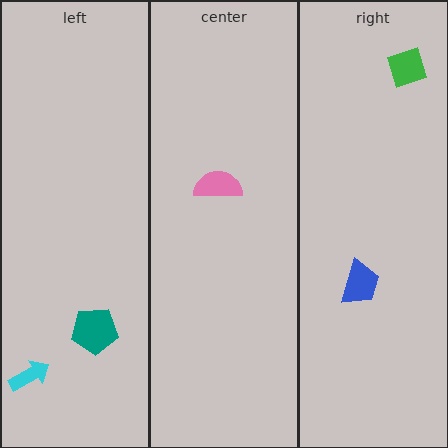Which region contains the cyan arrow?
The left region.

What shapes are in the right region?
The blue trapezoid, the green diamond.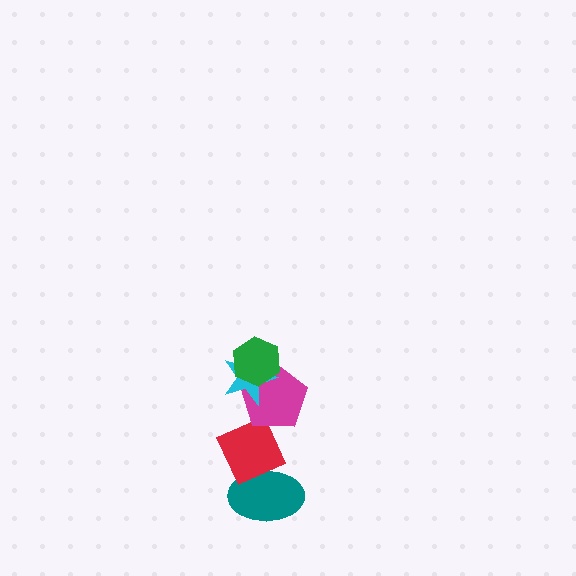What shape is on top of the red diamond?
The magenta pentagon is on top of the red diamond.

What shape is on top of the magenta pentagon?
The cyan star is on top of the magenta pentagon.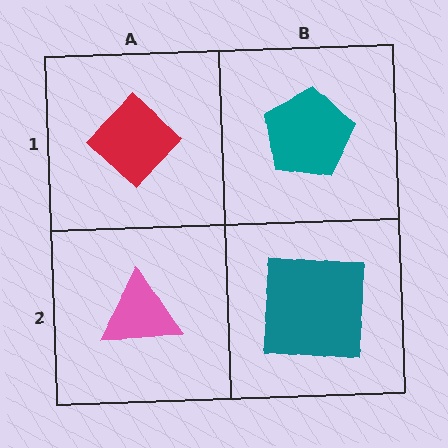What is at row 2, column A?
A pink triangle.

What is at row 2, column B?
A teal square.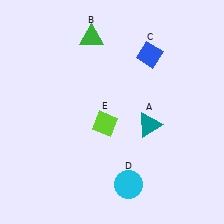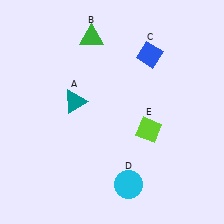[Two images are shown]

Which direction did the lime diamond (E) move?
The lime diamond (E) moved right.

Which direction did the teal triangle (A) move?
The teal triangle (A) moved left.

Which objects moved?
The objects that moved are: the teal triangle (A), the lime diamond (E).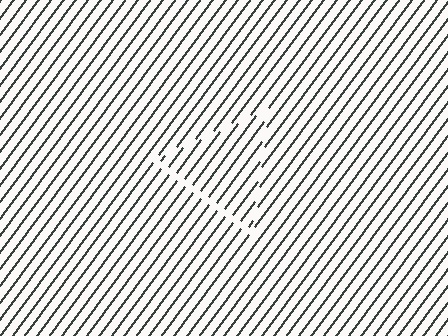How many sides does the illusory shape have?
3 sides — the line-ends trace a triangle.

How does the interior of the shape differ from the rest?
The interior of the shape contains the same grating, shifted by half a period — the contour is defined by the phase discontinuity where line-ends from the inner and outer gratings abut.